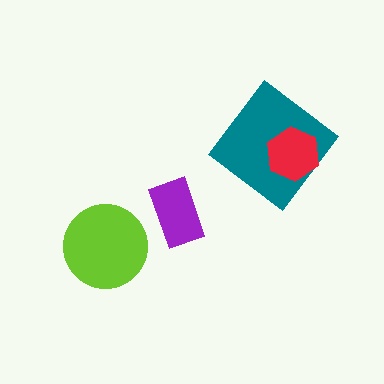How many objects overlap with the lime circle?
0 objects overlap with the lime circle.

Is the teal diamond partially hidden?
Yes, it is partially covered by another shape.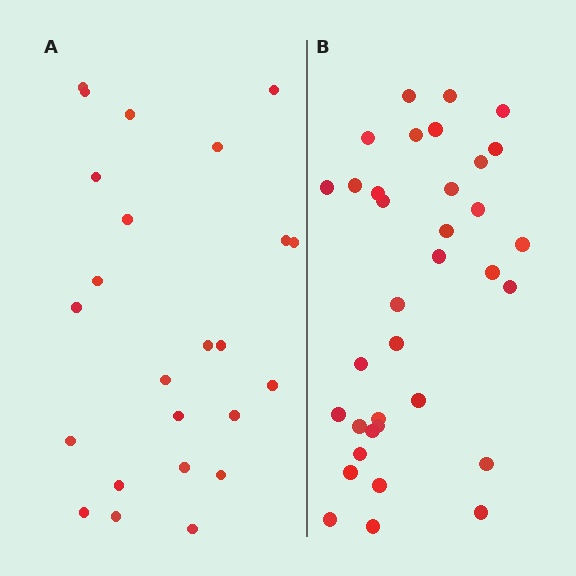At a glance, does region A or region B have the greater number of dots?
Region B (the right region) has more dots.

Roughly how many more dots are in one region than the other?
Region B has roughly 12 or so more dots than region A.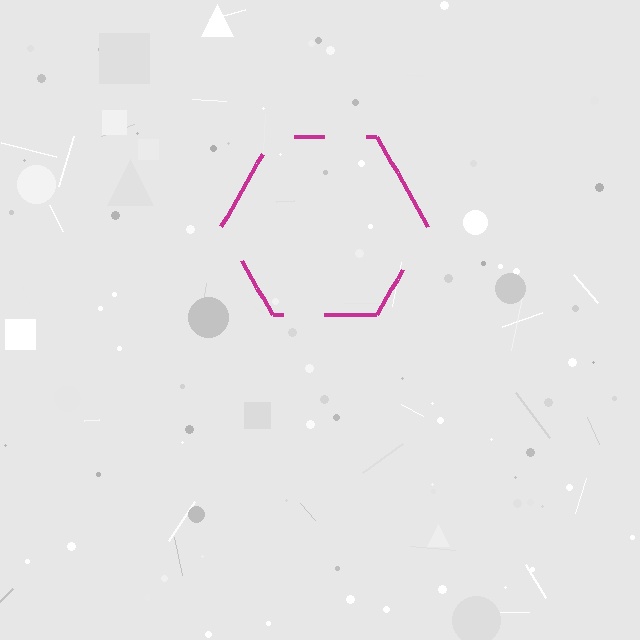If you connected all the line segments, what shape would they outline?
They would outline a hexagon.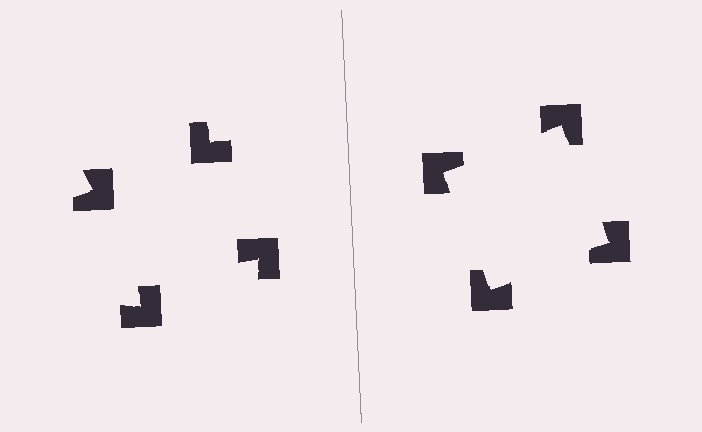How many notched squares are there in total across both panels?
8 — 4 on each side.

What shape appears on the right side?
An illusory square.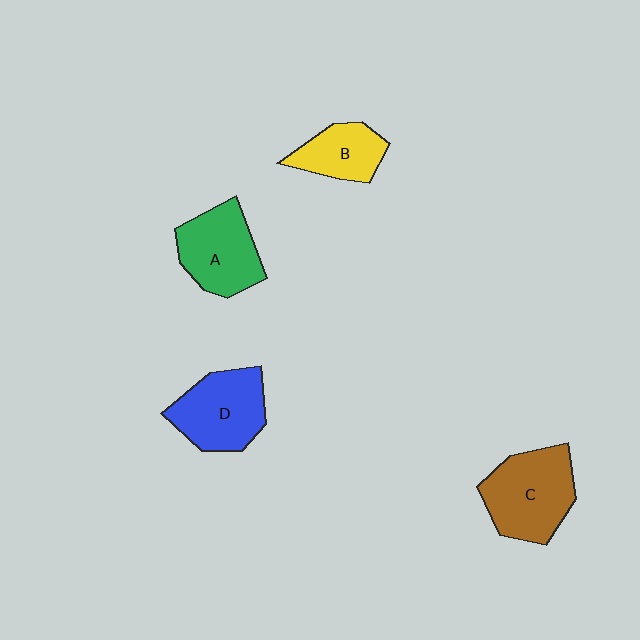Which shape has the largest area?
Shape C (brown).